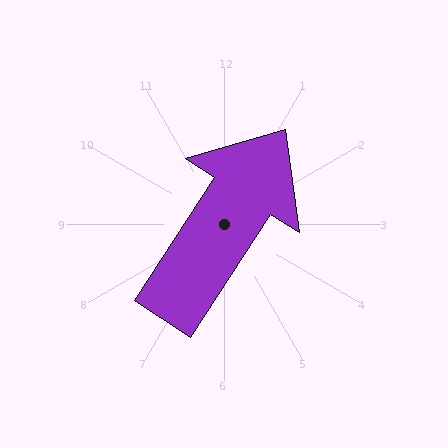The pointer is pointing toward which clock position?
Roughly 1 o'clock.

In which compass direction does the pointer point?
Northeast.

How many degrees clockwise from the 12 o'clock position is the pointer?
Approximately 33 degrees.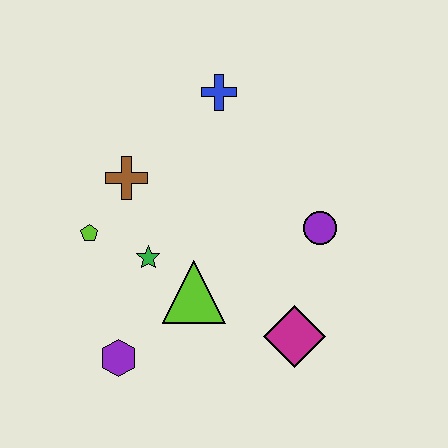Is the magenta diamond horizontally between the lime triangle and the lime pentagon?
No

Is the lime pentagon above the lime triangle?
Yes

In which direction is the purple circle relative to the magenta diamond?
The purple circle is above the magenta diamond.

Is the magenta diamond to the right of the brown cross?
Yes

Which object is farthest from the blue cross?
The purple hexagon is farthest from the blue cross.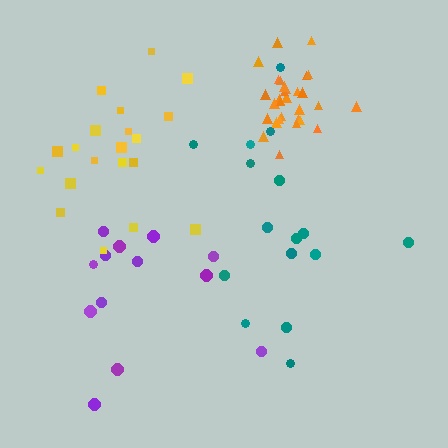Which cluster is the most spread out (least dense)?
Purple.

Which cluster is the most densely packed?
Orange.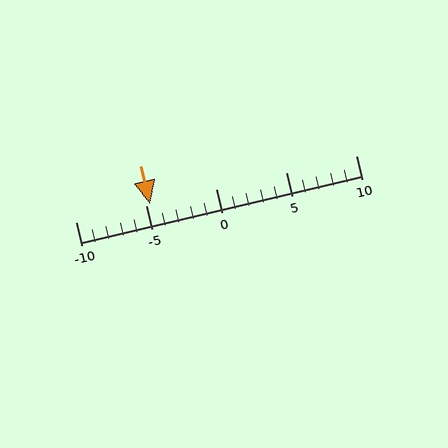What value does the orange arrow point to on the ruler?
The orange arrow points to approximately -5.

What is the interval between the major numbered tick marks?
The major tick marks are spaced 5 units apart.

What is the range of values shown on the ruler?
The ruler shows values from -10 to 10.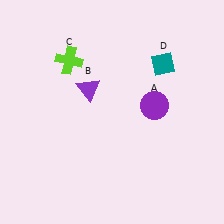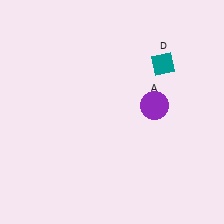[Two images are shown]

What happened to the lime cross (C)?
The lime cross (C) was removed in Image 2. It was in the top-left area of Image 1.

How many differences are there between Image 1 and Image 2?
There are 2 differences between the two images.